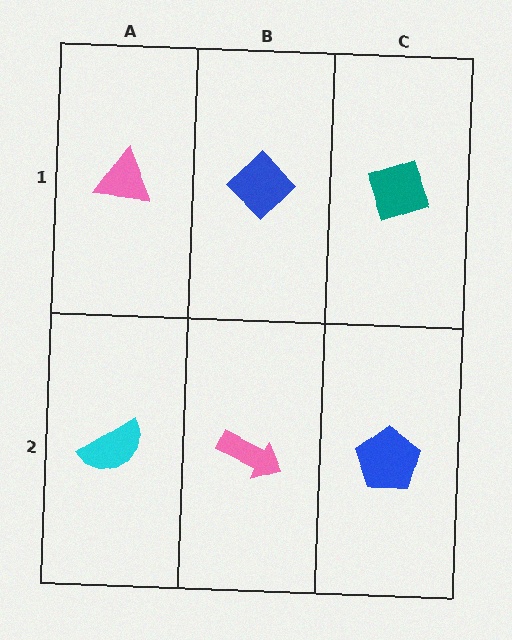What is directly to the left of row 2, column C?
A pink arrow.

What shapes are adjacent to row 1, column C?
A blue pentagon (row 2, column C), a blue diamond (row 1, column B).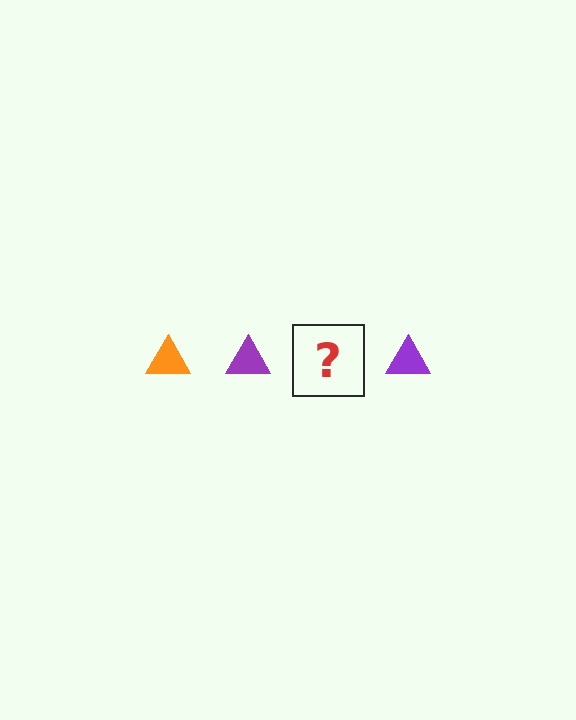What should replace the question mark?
The question mark should be replaced with an orange triangle.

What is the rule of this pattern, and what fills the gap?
The rule is that the pattern cycles through orange, purple triangles. The gap should be filled with an orange triangle.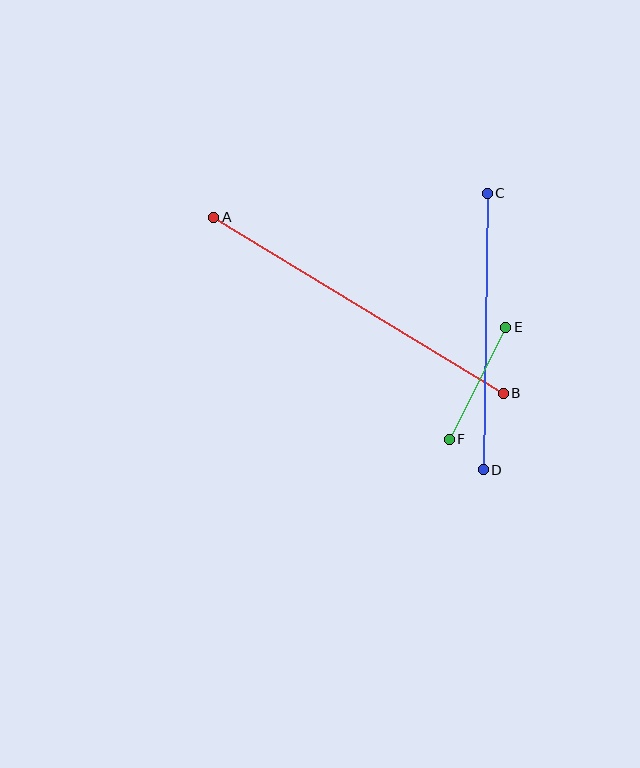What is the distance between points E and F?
The distance is approximately 125 pixels.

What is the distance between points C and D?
The distance is approximately 276 pixels.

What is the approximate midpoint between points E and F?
The midpoint is at approximately (478, 383) pixels.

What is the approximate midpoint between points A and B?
The midpoint is at approximately (359, 305) pixels.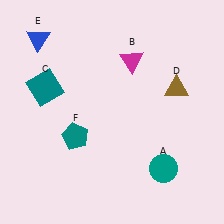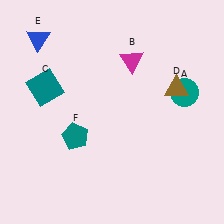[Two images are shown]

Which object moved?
The teal circle (A) moved up.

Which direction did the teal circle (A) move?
The teal circle (A) moved up.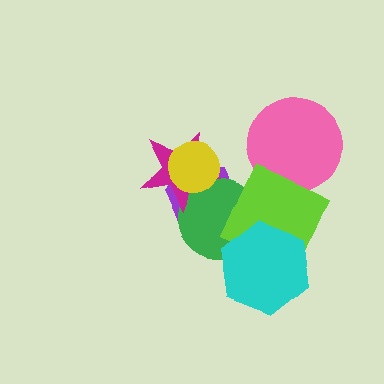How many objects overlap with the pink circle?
1 object overlaps with the pink circle.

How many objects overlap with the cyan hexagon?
2 objects overlap with the cyan hexagon.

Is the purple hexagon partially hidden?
Yes, it is partially covered by another shape.